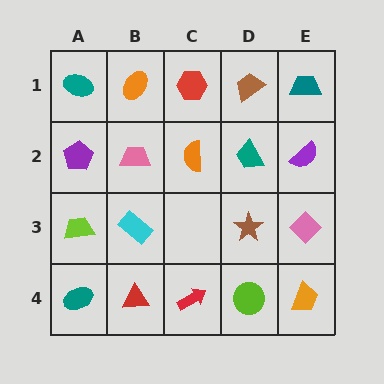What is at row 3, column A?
A lime trapezoid.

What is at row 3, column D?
A brown star.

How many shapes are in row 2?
5 shapes.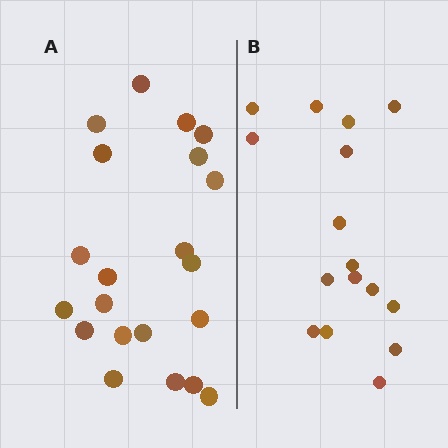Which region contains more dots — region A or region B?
Region A (the left region) has more dots.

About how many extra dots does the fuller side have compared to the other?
Region A has about 5 more dots than region B.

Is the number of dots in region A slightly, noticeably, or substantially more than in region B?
Region A has noticeably more, but not dramatically so. The ratio is roughly 1.3 to 1.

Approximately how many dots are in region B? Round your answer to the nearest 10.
About 20 dots. (The exact count is 16, which rounds to 20.)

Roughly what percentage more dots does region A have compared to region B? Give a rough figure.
About 30% more.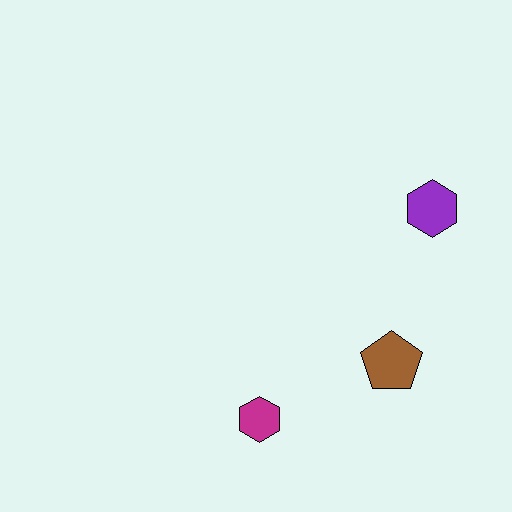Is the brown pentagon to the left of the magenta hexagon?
No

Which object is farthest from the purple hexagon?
The magenta hexagon is farthest from the purple hexagon.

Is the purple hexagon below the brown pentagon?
No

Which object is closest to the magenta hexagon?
The brown pentagon is closest to the magenta hexagon.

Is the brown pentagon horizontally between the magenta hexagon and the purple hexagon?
Yes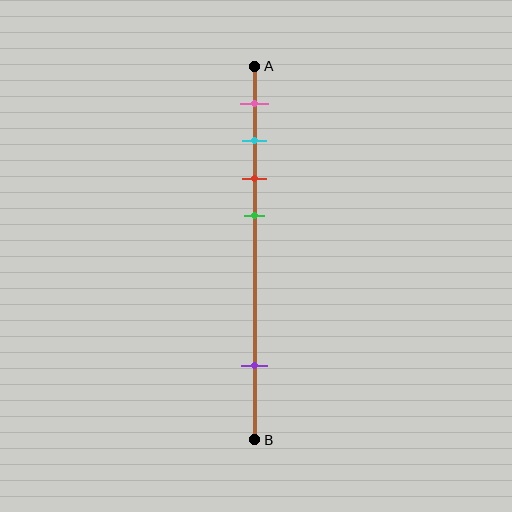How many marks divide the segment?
There are 5 marks dividing the segment.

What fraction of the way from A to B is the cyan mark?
The cyan mark is approximately 20% (0.2) of the way from A to B.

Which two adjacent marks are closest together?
The cyan and red marks are the closest adjacent pair.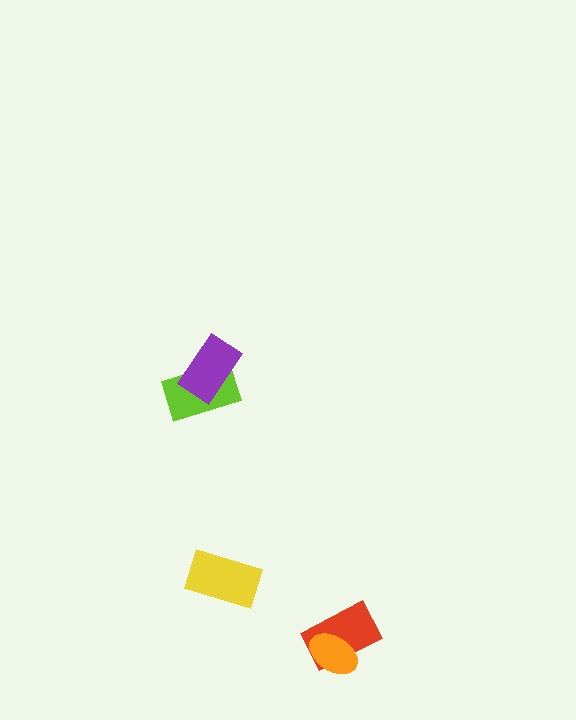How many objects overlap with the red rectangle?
1 object overlaps with the red rectangle.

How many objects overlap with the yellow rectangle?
0 objects overlap with the yellow rectangle.